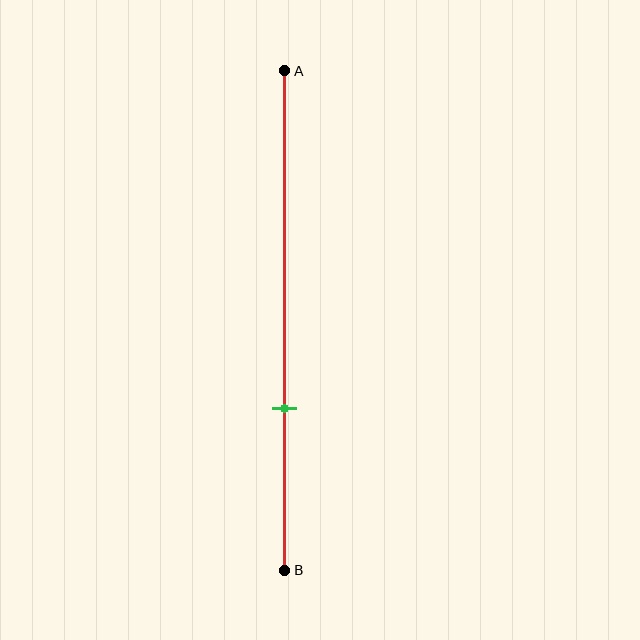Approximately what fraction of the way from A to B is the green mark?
The green mark is approximately 70% of the way from A to B.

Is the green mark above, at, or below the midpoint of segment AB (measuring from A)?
The green mark is below the midpoint of segment AB.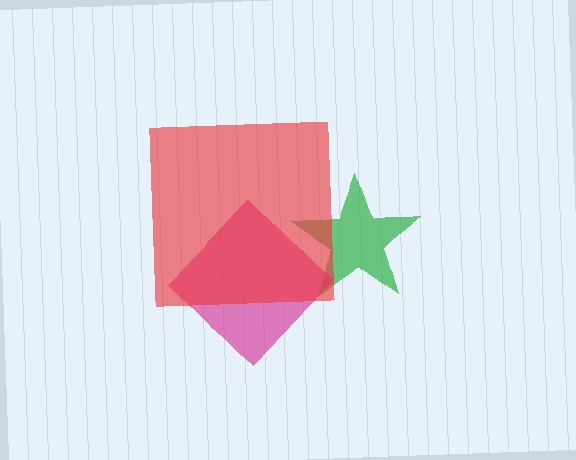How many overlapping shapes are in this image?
There are 3 overlapping shapes in the image.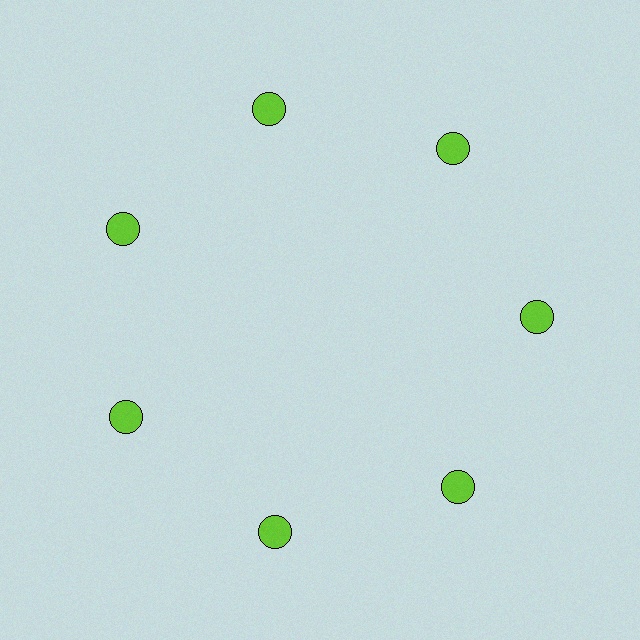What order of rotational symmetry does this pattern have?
This pattern has 7-fold rotational symmetry.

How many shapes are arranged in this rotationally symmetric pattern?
There are 7 shapes, arranged in 7 groups of 1.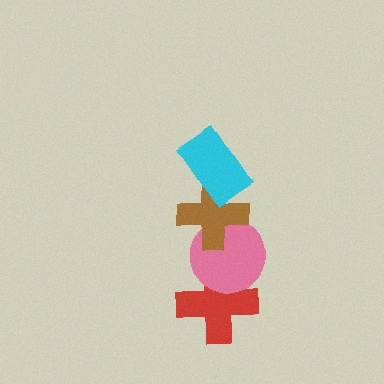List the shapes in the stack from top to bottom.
From top to bottom: the cyan rectangle, the brown cross, the pink circle, the red cross.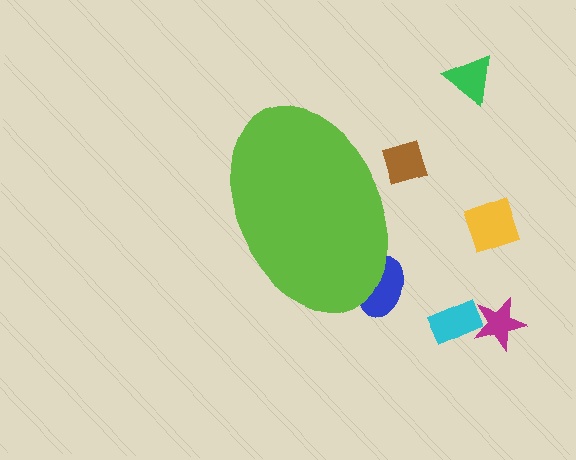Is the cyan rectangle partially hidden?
No, the cyan rectangle is fully visible.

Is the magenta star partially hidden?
No, the magenta star is fully visible.